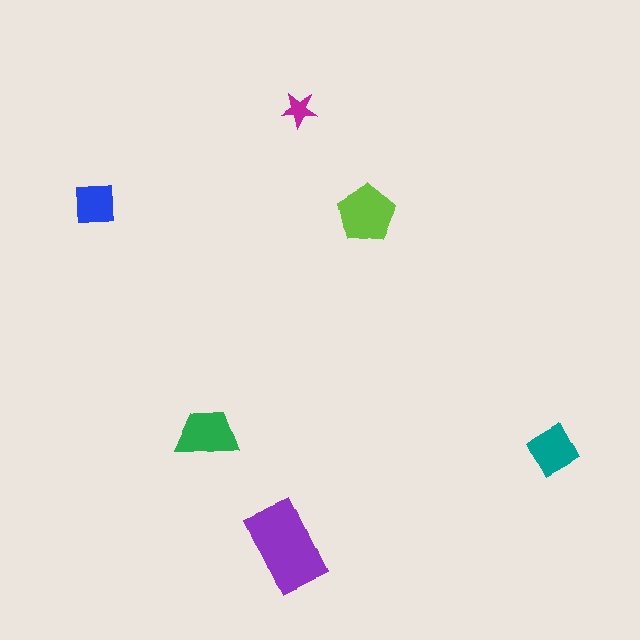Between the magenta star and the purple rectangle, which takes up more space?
The purple rectangle.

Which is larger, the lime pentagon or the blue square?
The lime pentagon.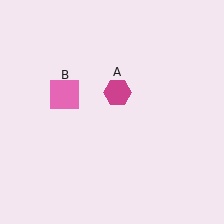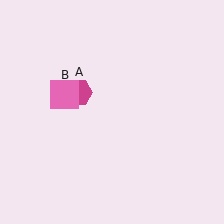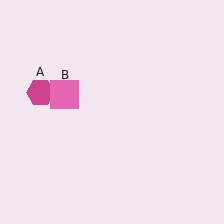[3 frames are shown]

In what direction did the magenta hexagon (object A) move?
The magenta hexagon (object A) moved left.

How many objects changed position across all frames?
1 object changed position: magenta hexagon (object A).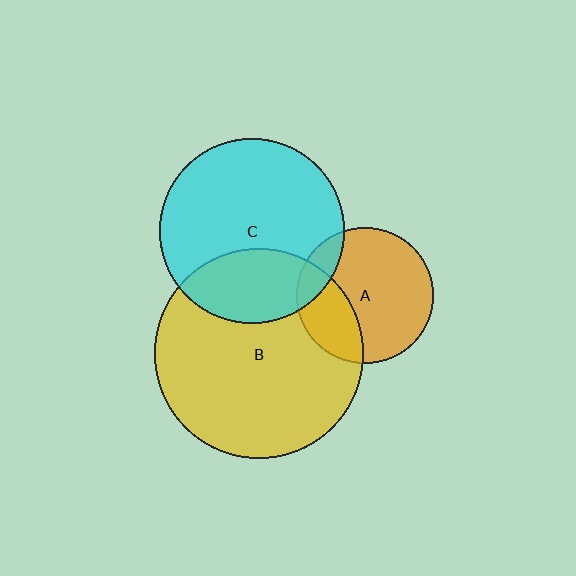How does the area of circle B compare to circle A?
Approximately 2.4 times.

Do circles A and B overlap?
Yes.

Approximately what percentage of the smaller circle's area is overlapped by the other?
Approximately 30%.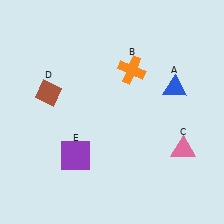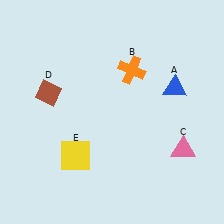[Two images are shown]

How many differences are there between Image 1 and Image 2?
There is 1 difference between the two images.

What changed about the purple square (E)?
In Image 1, E is purple. In Image 2, it changed to yellow.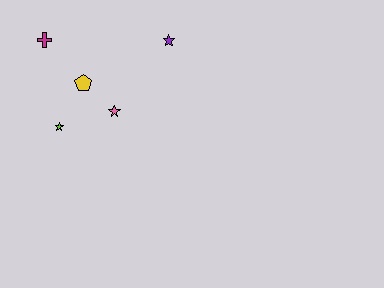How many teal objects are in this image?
There are no teal objects.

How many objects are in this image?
There are 5 objects.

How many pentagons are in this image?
There is 1 pentagon.